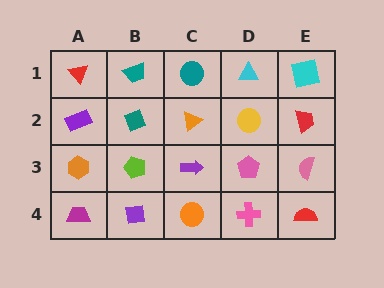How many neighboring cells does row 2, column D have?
4.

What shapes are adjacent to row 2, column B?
A teal trapezoid (row 1, column B), a lime pentagon (row 3, column B), a purple rectangle (row 2, column A), an orange triangle (row 2, column C).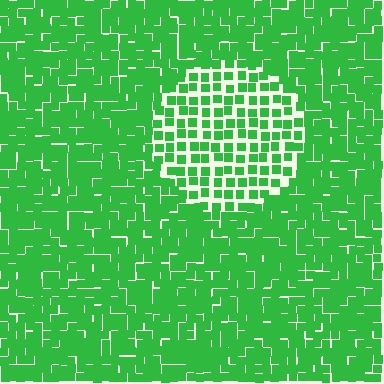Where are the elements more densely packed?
The elements are more densely packed outside the circle boundary.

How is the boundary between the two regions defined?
The boundary is defined by a change in element density (approximately 1.9x ratio). All elements are the same color, size, and shape.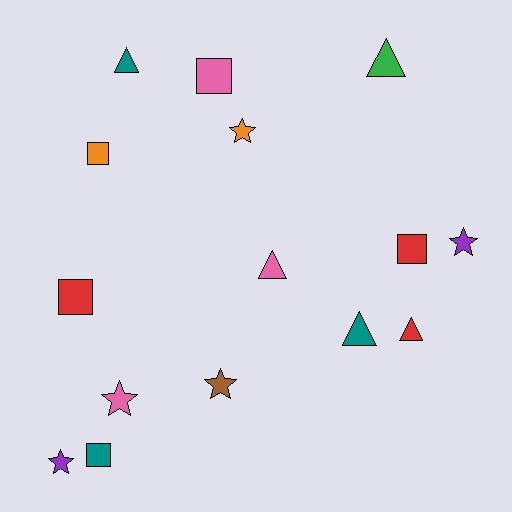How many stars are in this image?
There are 5 stars.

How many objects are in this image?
There are 15 objects.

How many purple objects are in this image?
There are 2 purple objects.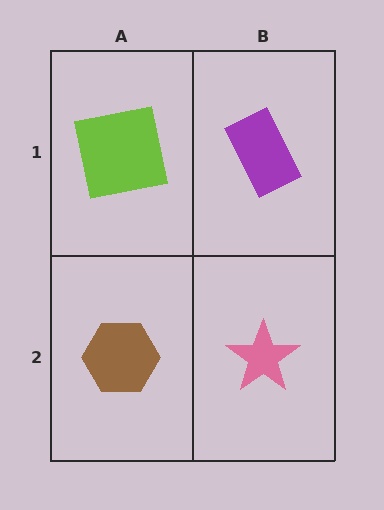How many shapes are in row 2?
2 shapes.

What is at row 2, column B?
A pink star.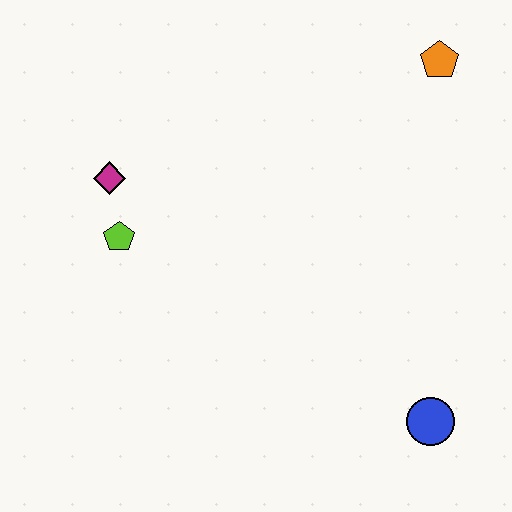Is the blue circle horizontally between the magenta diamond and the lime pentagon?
No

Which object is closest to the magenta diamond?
The lime pentagon is closest to the magenta diamond.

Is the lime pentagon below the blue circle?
No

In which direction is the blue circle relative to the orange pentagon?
The blue circle is below the orange pentagon.